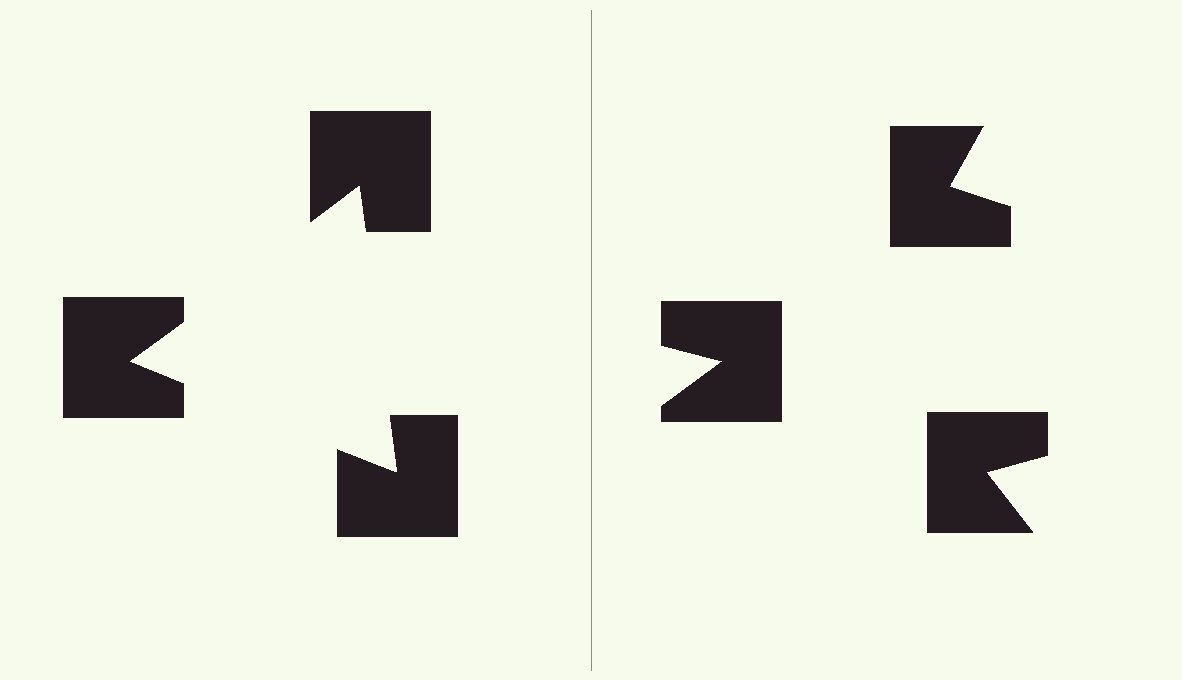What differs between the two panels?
The notched squares are positioned identically on both sides; only the wedge orientations differ. On the left they align to a triangle; on the right they are misaligned.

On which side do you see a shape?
An illusory triangle appears on the left side. On the right side the wedge cuts are rotated, so no coherent shape forms.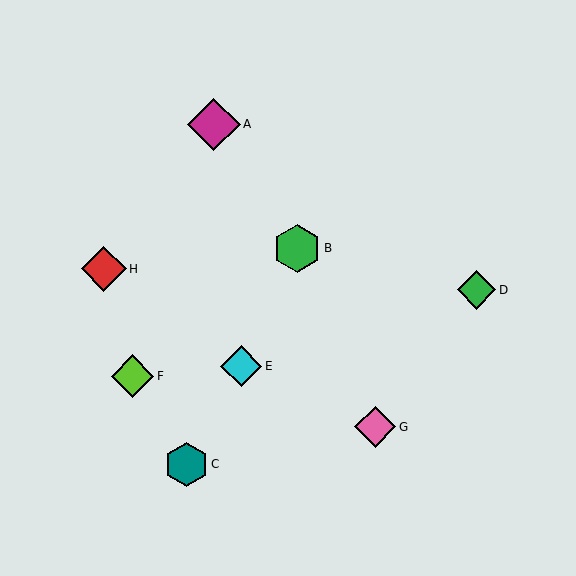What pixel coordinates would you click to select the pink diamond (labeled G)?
Click at (375, 427) to select the pink diamond G.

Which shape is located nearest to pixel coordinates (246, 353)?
The cyan diamond (labeled E) at (241, 366) is nearest to that location.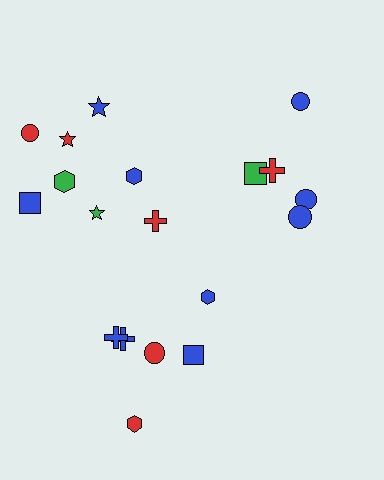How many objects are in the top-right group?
There are 5 objects.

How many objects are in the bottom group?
There are 6 objects.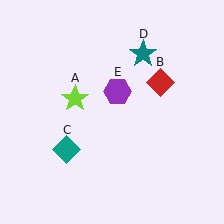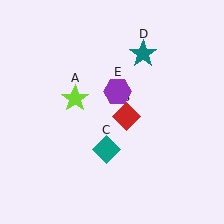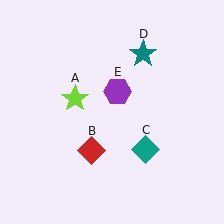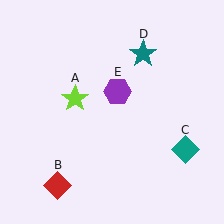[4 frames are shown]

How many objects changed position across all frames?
2 objects changed position: red diamond (object B), teal diamond (object C).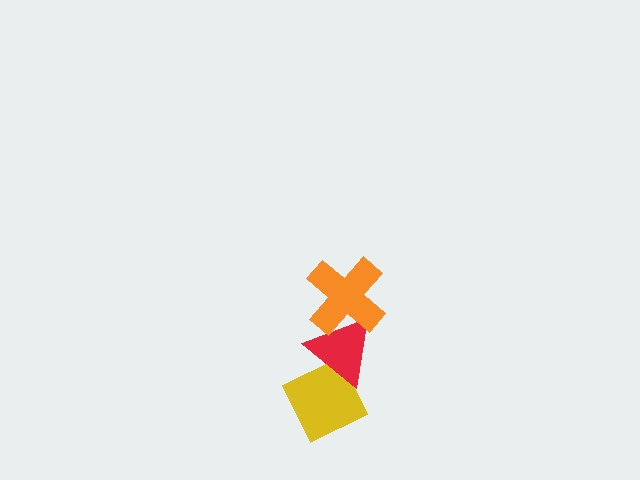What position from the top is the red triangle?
The red triangle is 2nd from the top.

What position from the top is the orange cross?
The orange cross is 1st from the top.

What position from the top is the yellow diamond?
The yellow diamond is 3rd from the top.